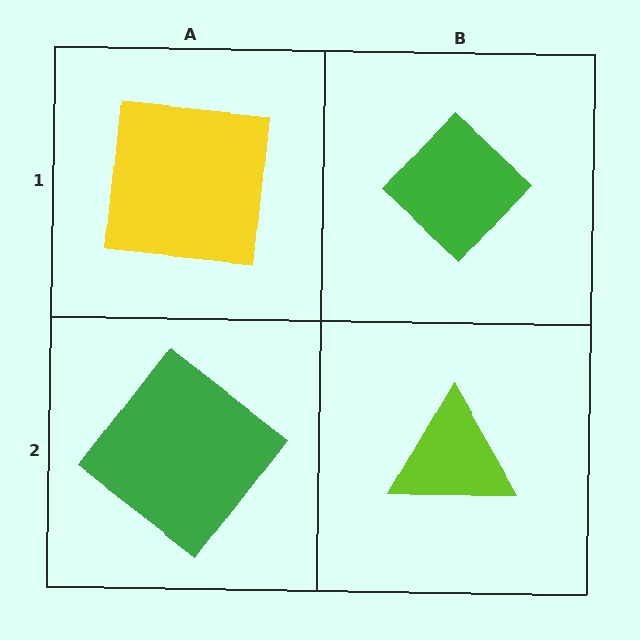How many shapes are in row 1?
2 shapes.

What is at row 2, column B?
A lime triangle.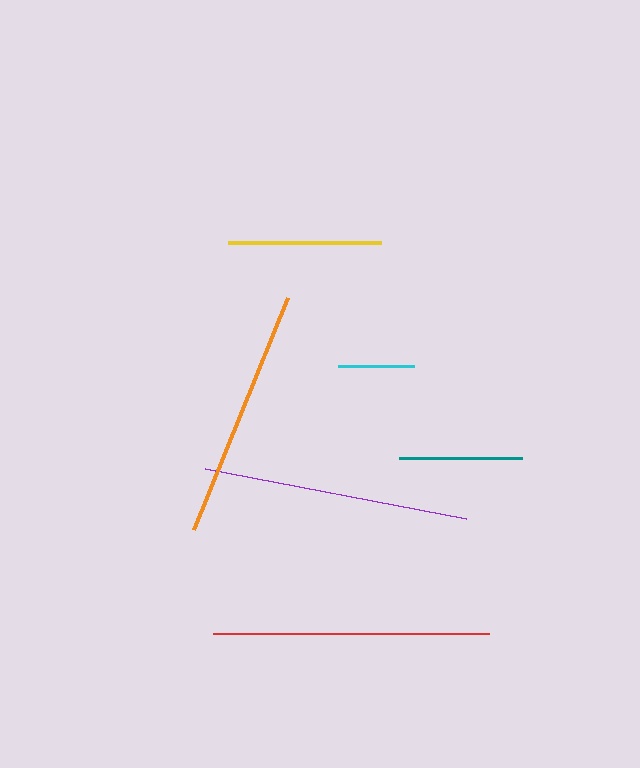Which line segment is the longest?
The red line is the longest at approximately 276 pixels.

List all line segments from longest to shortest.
From longest to shortest: red, purple, orange, yellow, teal, cyan.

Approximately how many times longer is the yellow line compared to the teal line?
The yellow line is approximately 1.2 times the length of the teal line.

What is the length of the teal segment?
The teal segment is approximately 123 pixels long.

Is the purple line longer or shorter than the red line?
The red line is longer than the purple line.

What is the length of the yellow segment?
The yellow segment is approximately 153 pixels long.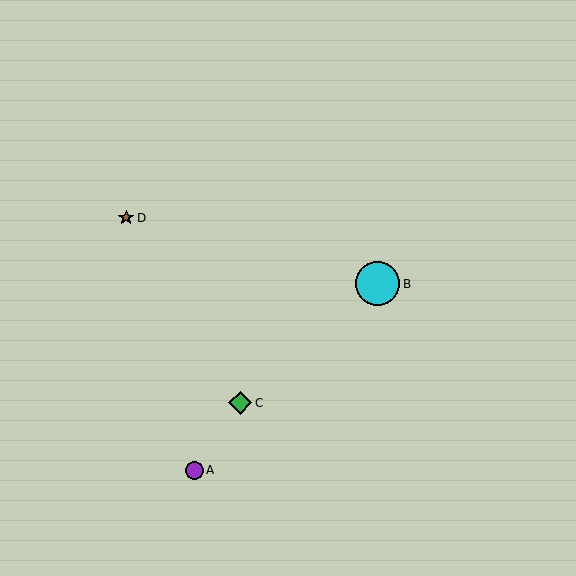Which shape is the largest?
The cyan circle (labeled B) is the largest.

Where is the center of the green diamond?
The center of the green diamond is at (240, 403).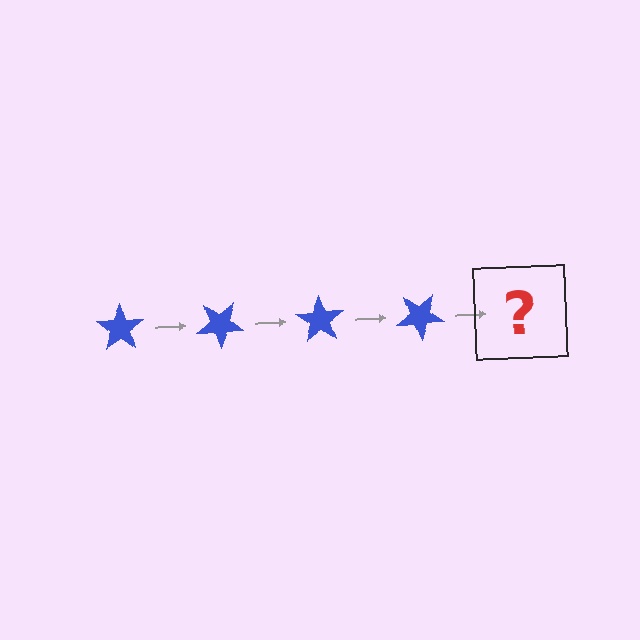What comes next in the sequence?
The next element should be a blue star rotated 140 degrees.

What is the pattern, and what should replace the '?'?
The pattern is that the star rotates 35 degrees each step. The '?' should be a blue star rotated 140 degrees.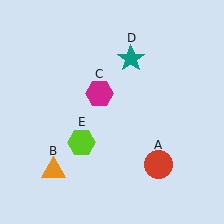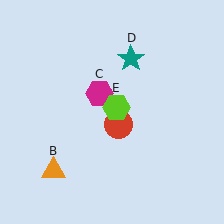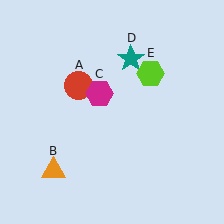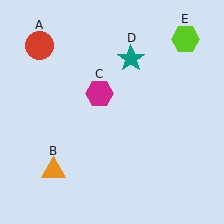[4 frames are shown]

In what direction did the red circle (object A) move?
The red circle (object A) moved up and to the left.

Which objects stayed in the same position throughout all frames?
Orange triangle (object B) and magenta hexagon (object C) and teal star (object D) remained stationary.